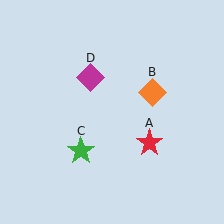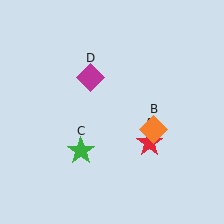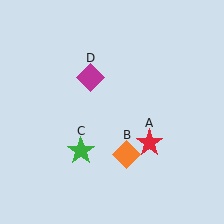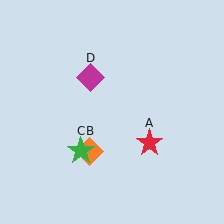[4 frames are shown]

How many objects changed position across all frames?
1 object changed position: orange diamond (object B).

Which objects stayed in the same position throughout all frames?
Red star (object A) and green star (object C) and magenta diamond (object D) remained stationary.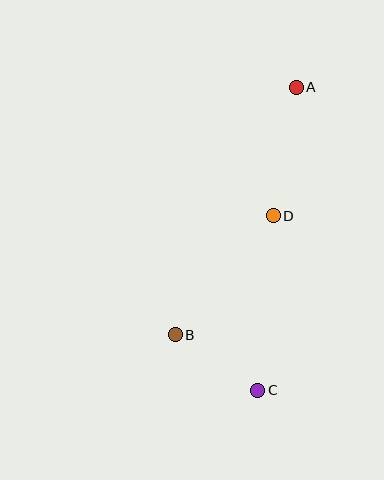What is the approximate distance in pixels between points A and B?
The distance between A and B is approximately 275 pixels.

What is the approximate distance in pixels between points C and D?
The distance between C and D is approximately 175 pixels.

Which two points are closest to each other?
Points B and C are closest to each other.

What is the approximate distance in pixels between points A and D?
The distance between A and D is approximately 130 pixels.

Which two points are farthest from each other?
Points A and C are farthest from each other.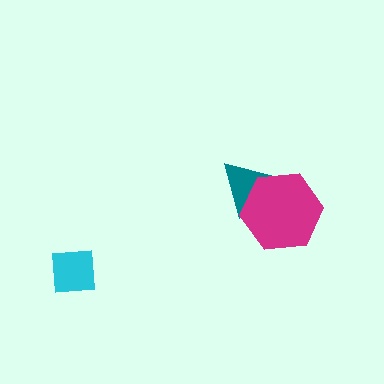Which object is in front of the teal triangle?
The magenta hexagon is in front of the teal triangle.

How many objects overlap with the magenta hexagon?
1 object overlaps with the magenta hexagon.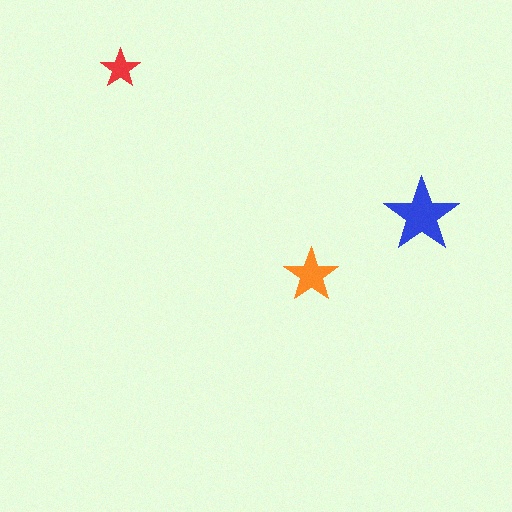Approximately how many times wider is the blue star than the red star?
About 2 times wider.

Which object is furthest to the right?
The blue star is rightmost.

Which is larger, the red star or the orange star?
The orange one.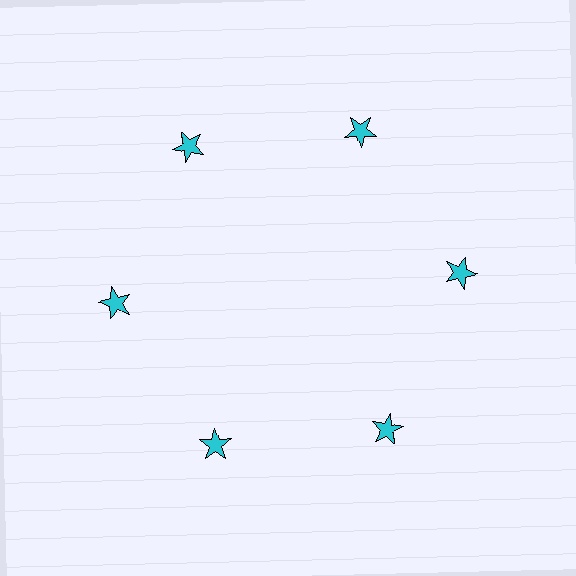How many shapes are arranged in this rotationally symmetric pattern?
There are 6 shapes, arranged in 6 groups of 1.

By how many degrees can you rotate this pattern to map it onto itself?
The pattern maps onto itself every 60 degrees of rotation.